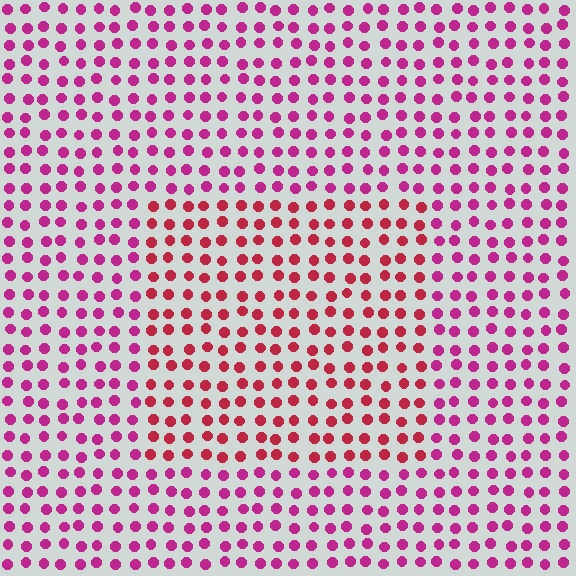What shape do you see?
I see a rectangle.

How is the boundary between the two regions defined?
The boundary is defined purely by a slight shift in hue (about 30 degrees). Spacing, size, and orientation are identical on both sides.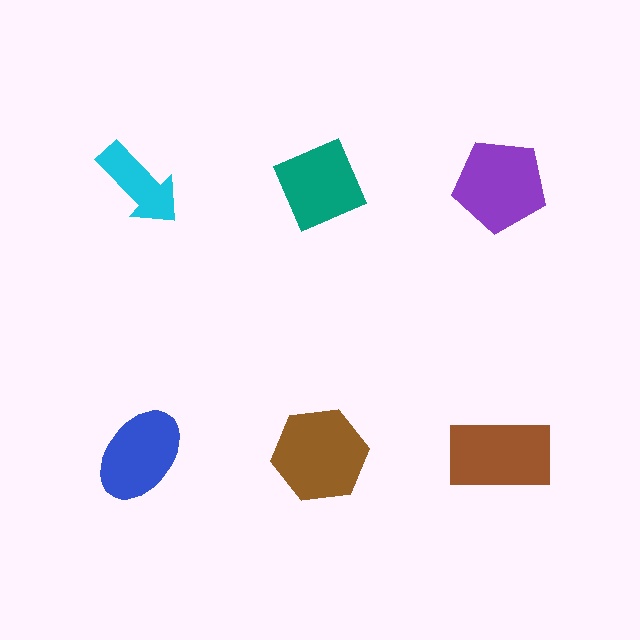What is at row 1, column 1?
A cyan arrow.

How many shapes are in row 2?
3 shapes.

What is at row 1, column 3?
A purple pentagon.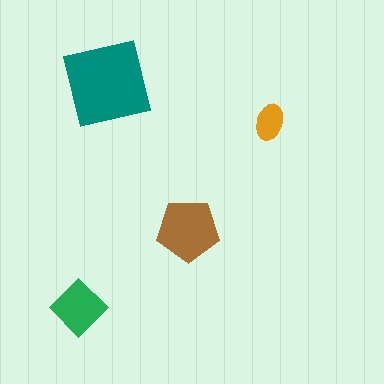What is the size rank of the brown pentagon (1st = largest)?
2nd.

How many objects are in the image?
There are 4 objects in the image.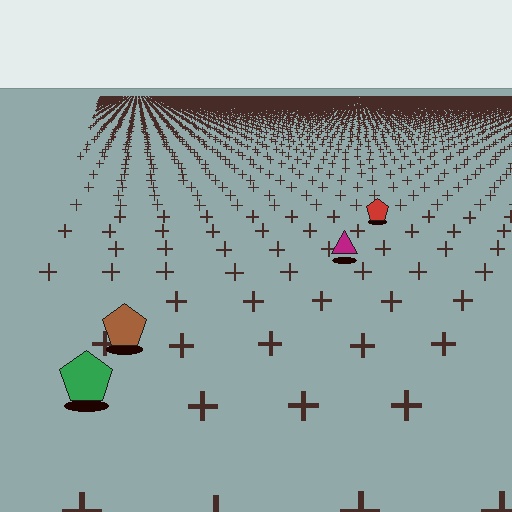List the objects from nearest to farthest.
From nearest to farthest: the green pentagon, the brown pentagon, the magenta triangle, the red pentagon.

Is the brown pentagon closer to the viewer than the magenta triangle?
Yes. The brown pentagon is closer — you can tell from the texture gradient: the ground texture is coarser near it.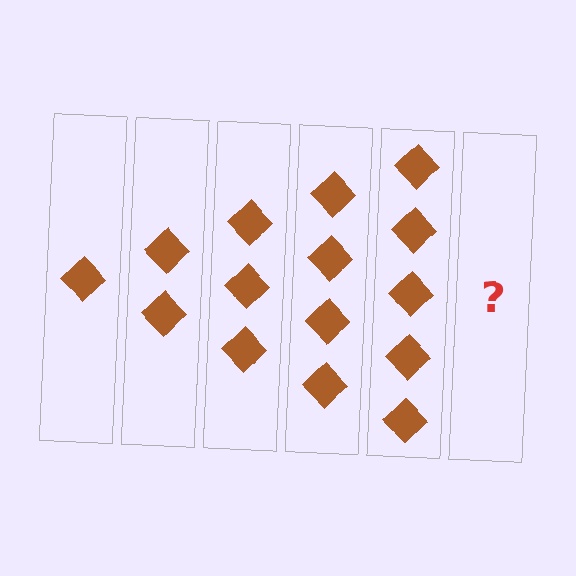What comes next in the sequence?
The next element should be 6 diamonds.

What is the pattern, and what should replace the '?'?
The pattern is that each step adds one more diamond. The '?' should be 6 diamonds.